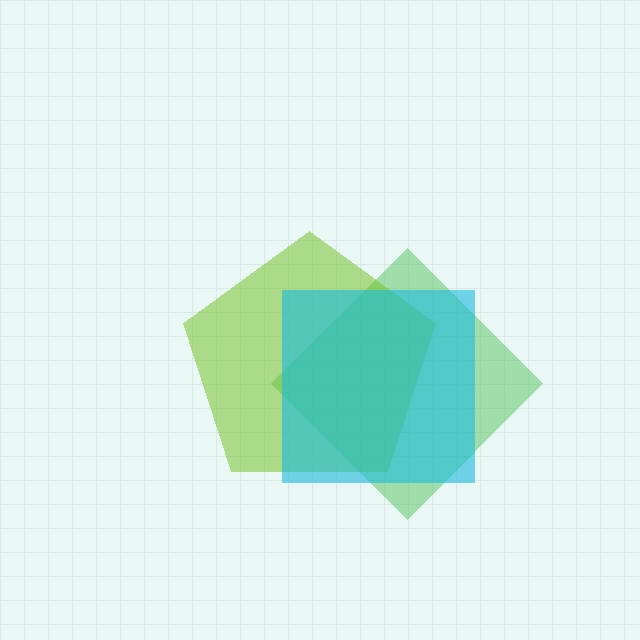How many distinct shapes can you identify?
There are 3 distinct shapes: a green diamond, a lime pentagon, a cyan square.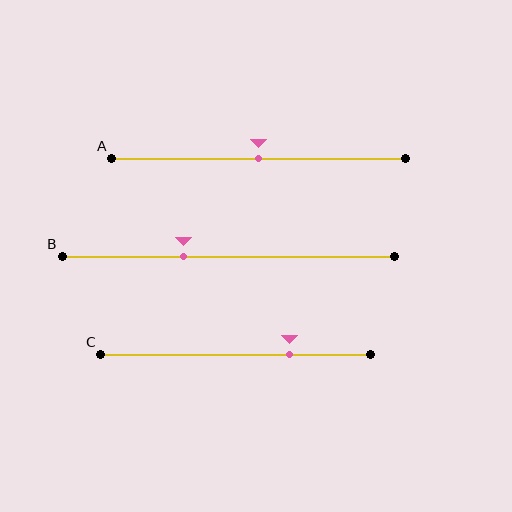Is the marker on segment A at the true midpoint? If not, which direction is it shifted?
Yes, the marker on segment A is at the true midpoint.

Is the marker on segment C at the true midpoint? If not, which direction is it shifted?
No, the marker on segment C is shifted to the right by about 20% of the segment length.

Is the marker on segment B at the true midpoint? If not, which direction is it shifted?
No, the marker on segment B is shifted to the left by about 13% of the segment length.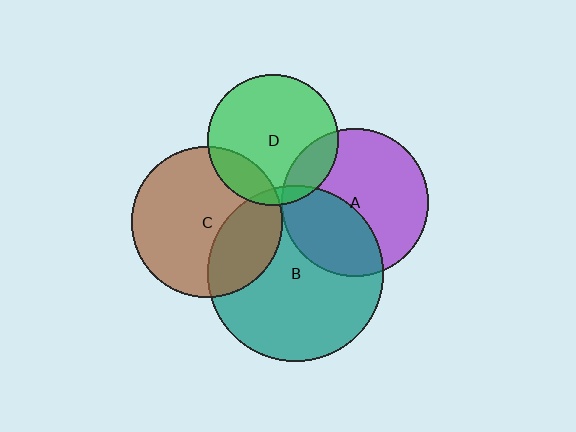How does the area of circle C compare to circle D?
Approximately 1.3 times.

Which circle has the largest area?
Circle B (teal).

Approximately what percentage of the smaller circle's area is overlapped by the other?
Approximately 15%.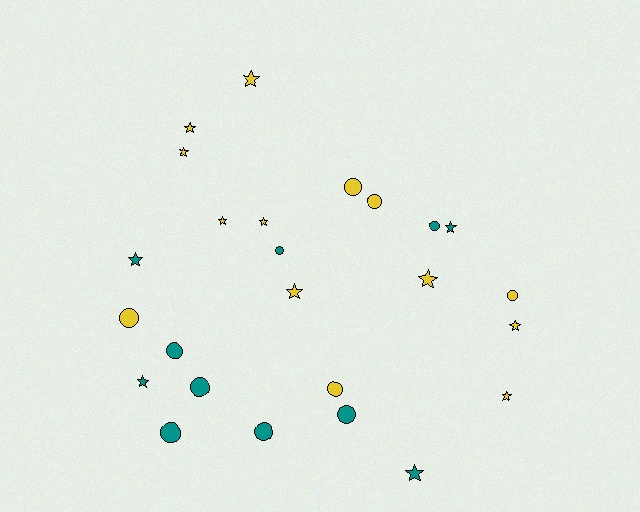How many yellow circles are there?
There are 5 yellow circles.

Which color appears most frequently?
Yellow, with 14 objects.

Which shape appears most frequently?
Star, with 13 objects.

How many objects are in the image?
There are 25 objects.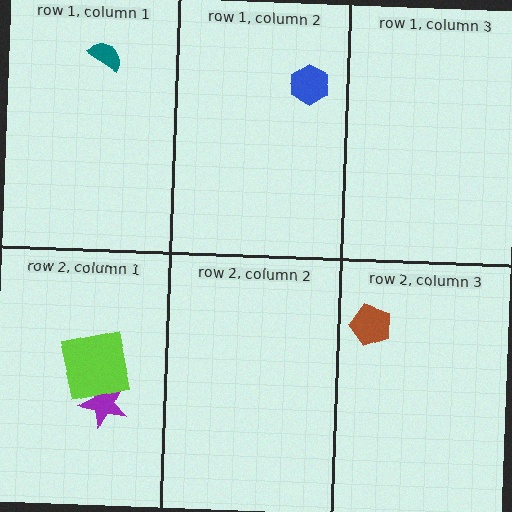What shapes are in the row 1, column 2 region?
The blue hexagon.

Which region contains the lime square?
The row 2, column 1 region.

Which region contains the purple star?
The row 2, column 1 region.